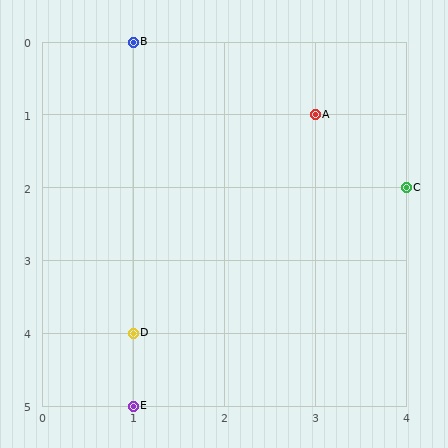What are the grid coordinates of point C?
Point C is at grid coordinates (4, 2).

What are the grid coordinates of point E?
Point E is at grid coordinates (1, 5).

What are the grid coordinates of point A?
Point A is at grid coordinates (3, 1).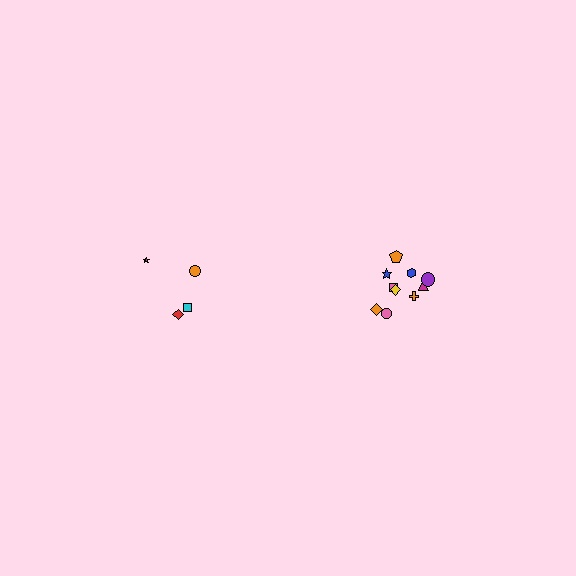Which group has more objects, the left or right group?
The right group.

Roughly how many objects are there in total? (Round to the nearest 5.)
Roughly 15 objects in total.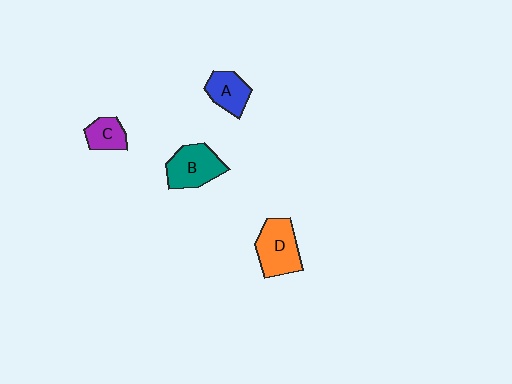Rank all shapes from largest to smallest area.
From largest to smallest: D (orange), B (teal), A (blue), C (purple).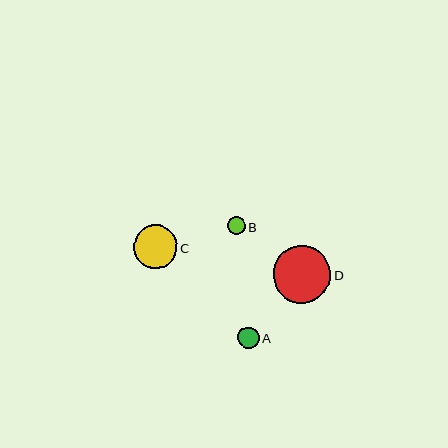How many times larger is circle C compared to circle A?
Circle C is approximately 2.0 times the size of circle A.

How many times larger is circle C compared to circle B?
Circle C is approximately 2.4 times the size of circle B.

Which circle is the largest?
Circle D is the largest with a size of approximately 58 pixels.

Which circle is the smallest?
Circle B is the smallest with a size of approximately 18 pixels.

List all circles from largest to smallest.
From largest to smallest: D, C, A, B.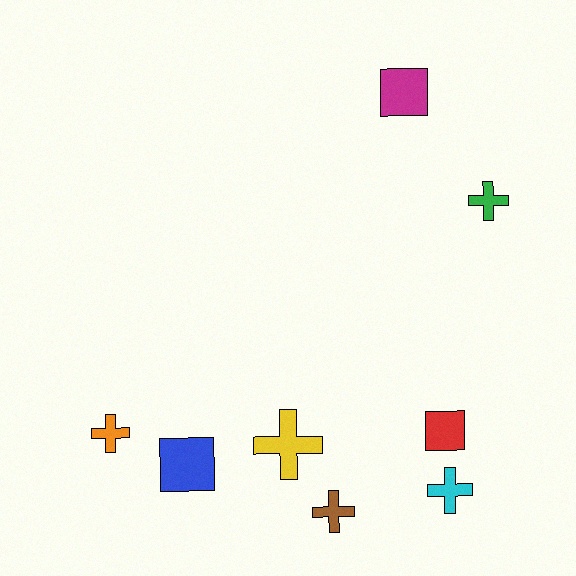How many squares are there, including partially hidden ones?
There are 3 squares.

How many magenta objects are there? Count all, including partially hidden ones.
There is 1 magenta object.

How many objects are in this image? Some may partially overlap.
There are 8 objects.